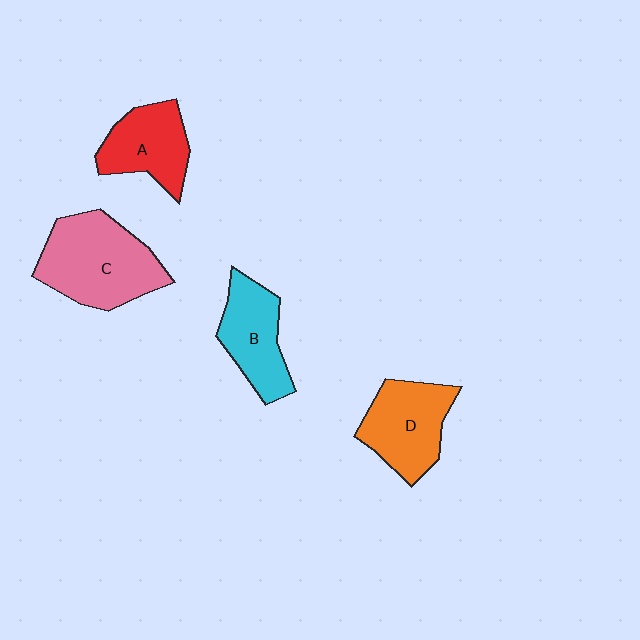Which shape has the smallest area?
Shape A (red).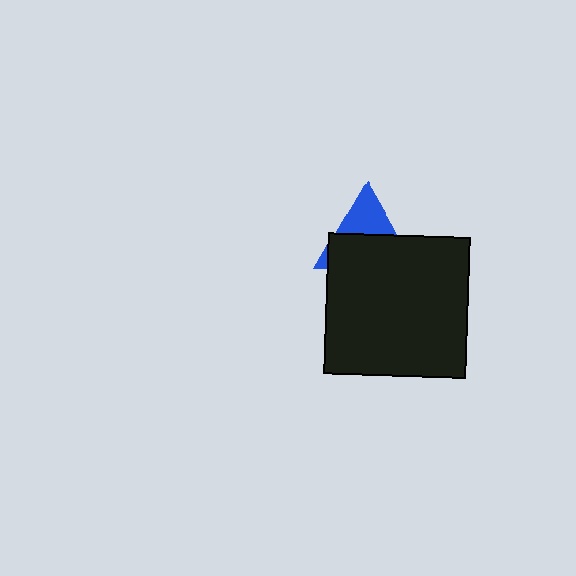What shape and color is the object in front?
The object in front is a black square.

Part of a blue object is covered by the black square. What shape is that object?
It is a triangle.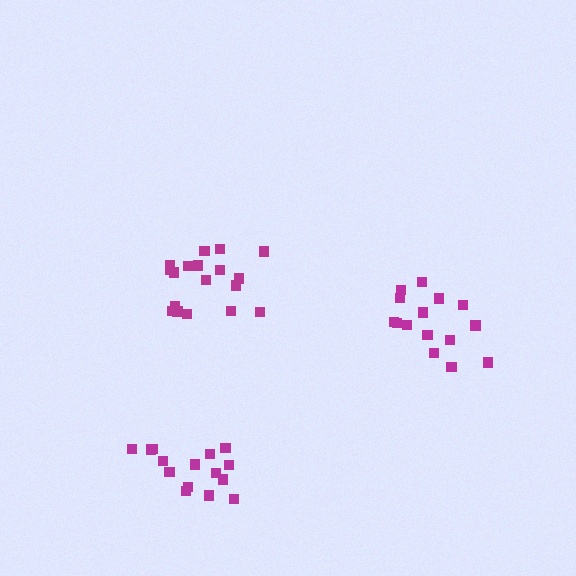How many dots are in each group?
Group 1: 18 dots, Group 2: 15 dots, Group 3: 15 dots (48 total).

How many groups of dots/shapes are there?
There are 3 groups.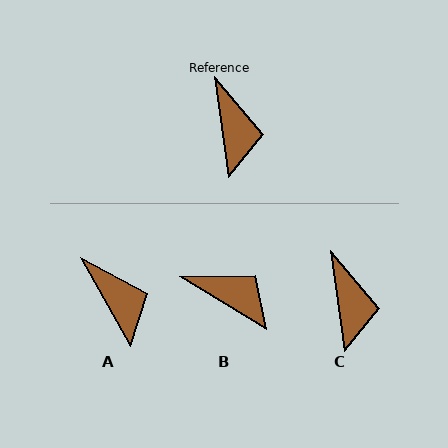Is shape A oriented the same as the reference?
No, it is off by about 22 degrees.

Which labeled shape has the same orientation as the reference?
C.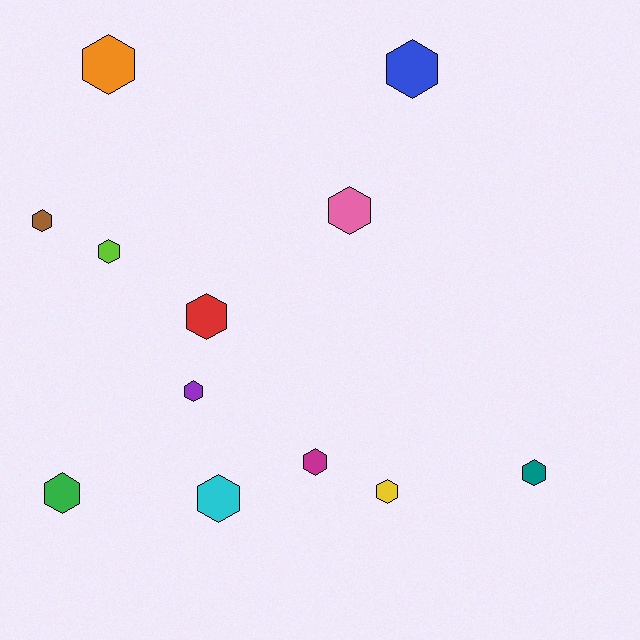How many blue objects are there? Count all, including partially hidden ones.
There is 1 blue object.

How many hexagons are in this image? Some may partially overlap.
There are 12 hexagons.